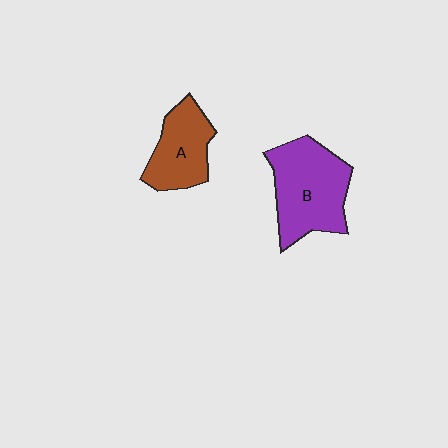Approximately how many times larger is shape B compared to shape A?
Approximately 1.5 times.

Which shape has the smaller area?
Shape A (brown).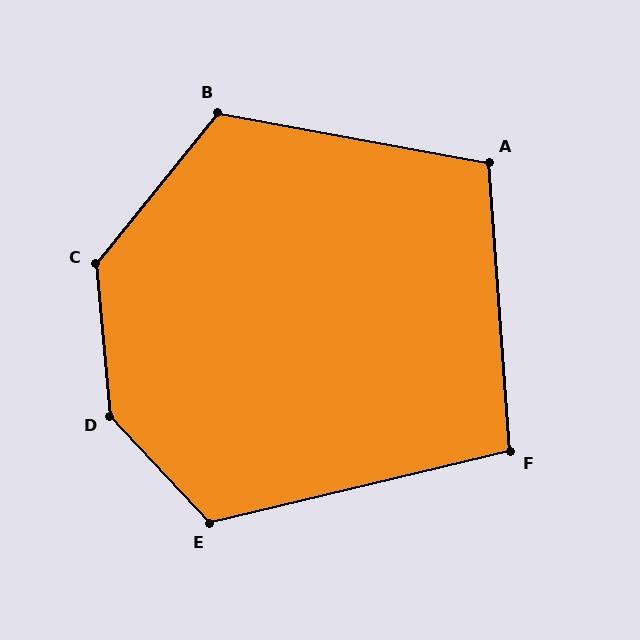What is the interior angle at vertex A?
Approximately 105 degrees (obtuse).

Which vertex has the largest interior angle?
D, at approximately 142 degrees.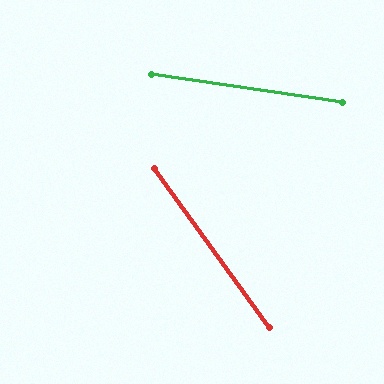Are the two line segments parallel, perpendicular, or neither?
Neither parallel nor perpendicular — they differ by about 46°.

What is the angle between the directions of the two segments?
Approximately 46 degrees.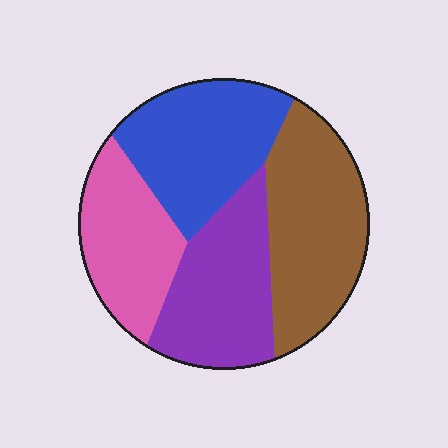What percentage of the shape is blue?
Blue takes up between a quarter and a half of the shape.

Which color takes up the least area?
Pink, at roughly 20%.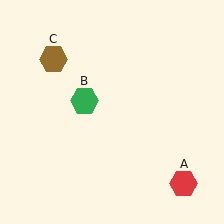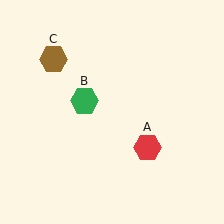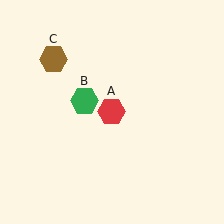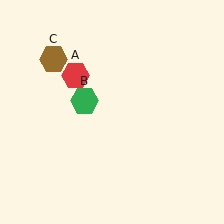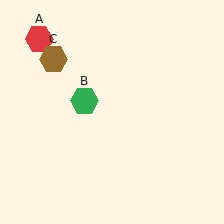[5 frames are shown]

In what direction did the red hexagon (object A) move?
The red hexagon (object A) moved up and to the left.